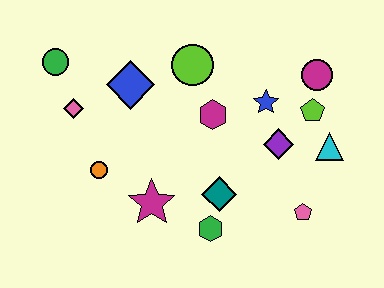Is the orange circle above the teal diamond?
Yes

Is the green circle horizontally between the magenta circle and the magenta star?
No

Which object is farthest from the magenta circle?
The green circle is farthest from the magenta circle.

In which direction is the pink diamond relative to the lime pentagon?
The pink diamond is to the left of the lime pentagon.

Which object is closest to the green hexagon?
The teal diamond is closest to the green hexagon.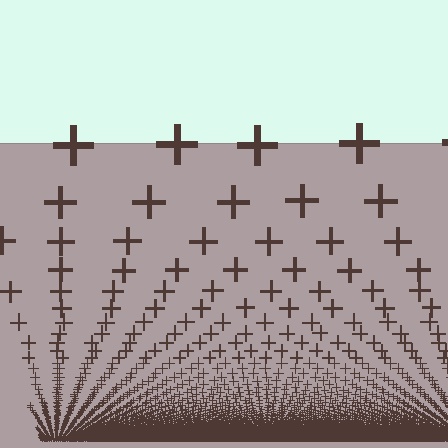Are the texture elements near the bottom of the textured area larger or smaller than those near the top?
Smaller. The gradient is inverted — elements near the bottom are smaller and denser.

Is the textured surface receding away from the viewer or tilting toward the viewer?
The surface appears to tilt toward the viewer. Texture elements get larger and sparser toward the top.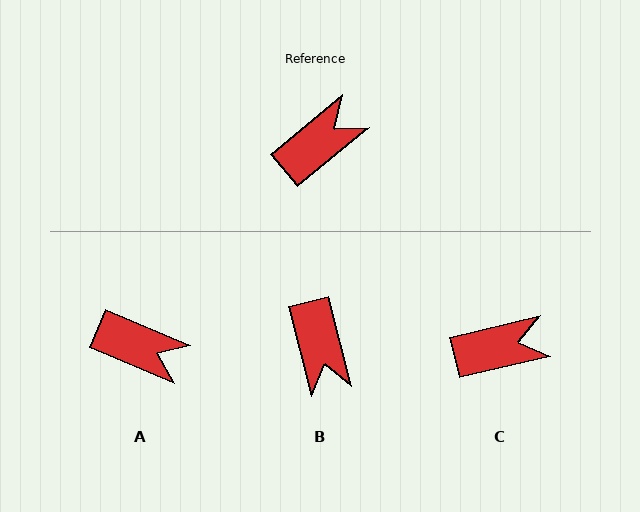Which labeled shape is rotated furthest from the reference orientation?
B, about 115 degrees away.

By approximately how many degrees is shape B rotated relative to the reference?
Approximately 115 degrees clockwise.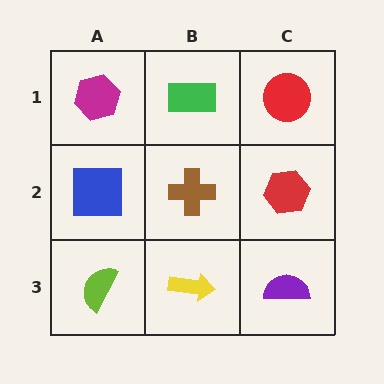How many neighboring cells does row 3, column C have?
2.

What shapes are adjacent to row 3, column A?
A blue square (row 2, column A), a yellow arrow (row 3, column B).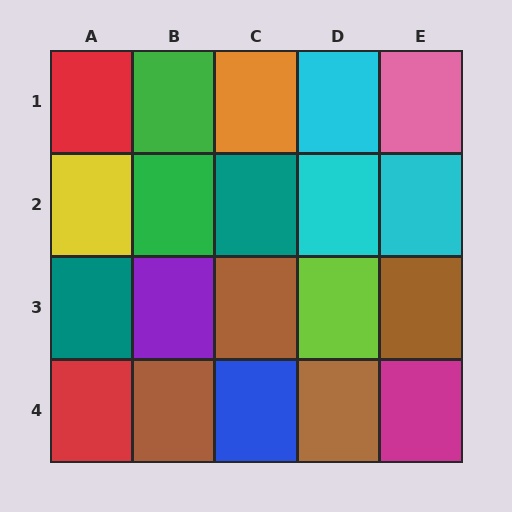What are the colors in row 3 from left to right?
Teal, purple, brown, lime, brown.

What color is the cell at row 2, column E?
Cyan.